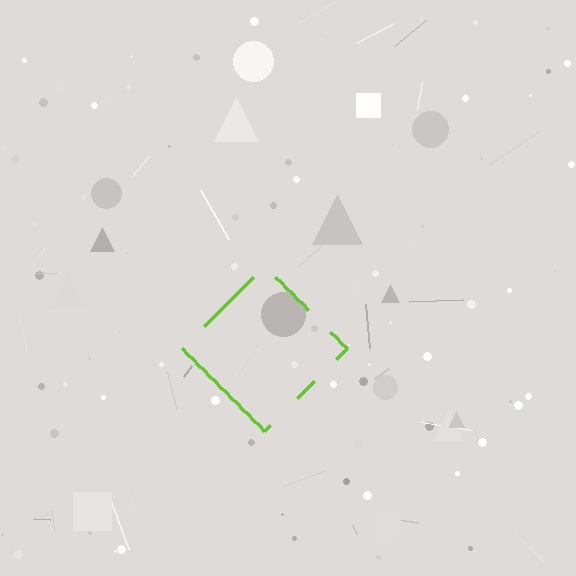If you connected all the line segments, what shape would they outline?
They would outline a diamond.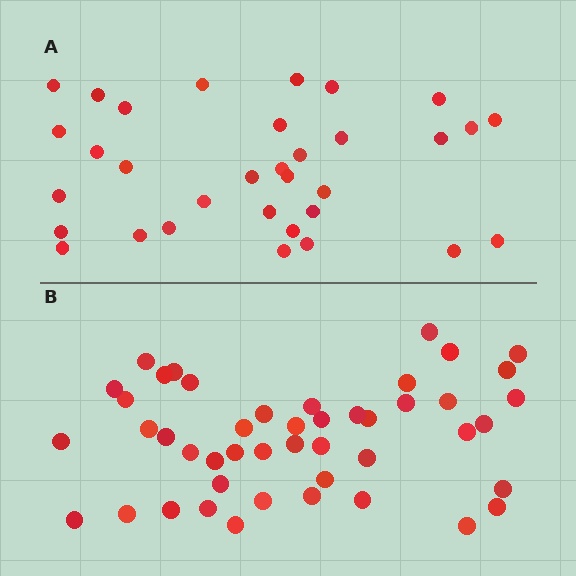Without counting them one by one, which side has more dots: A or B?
Region B (the bottom region) has more dots.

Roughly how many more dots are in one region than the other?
Region B has approximately 15 more dots than region A.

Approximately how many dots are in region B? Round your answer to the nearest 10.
About 50 dots. (The exact count is 46, which rounds to 50.)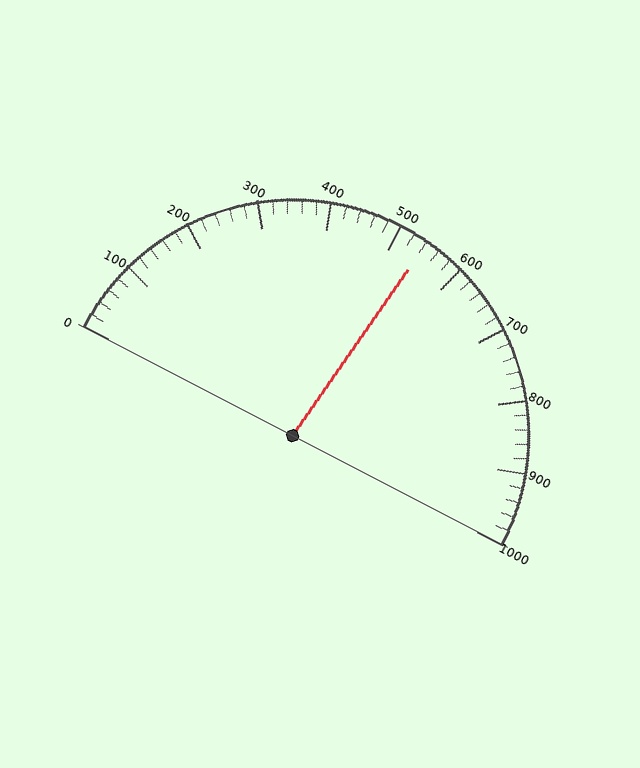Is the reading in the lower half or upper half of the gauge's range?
The reading is in the upper half of the range (0 to 1000).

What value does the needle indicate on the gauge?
The needle indicates approximately 540.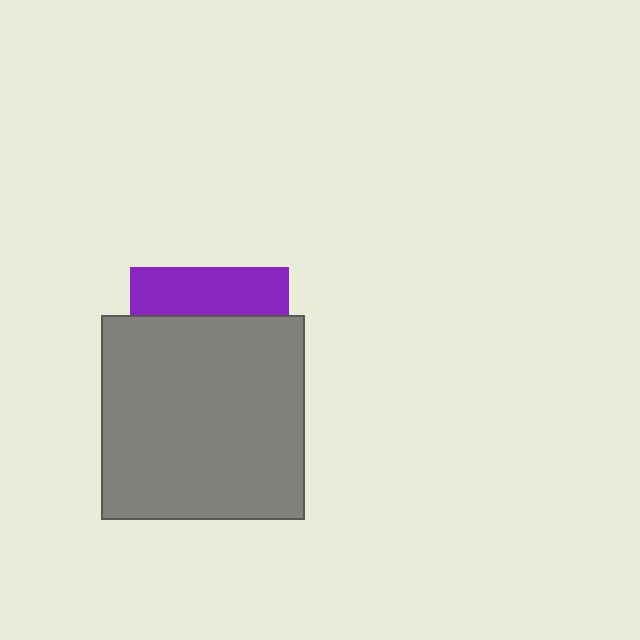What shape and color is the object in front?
The object in front is a gray square.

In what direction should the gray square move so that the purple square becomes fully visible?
The gray square should move down. That is the shortest direction to clear the overlap and leave the purple square fully visible.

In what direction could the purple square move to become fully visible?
The purple square could move up. That would shift it out from behind the gray square entirely.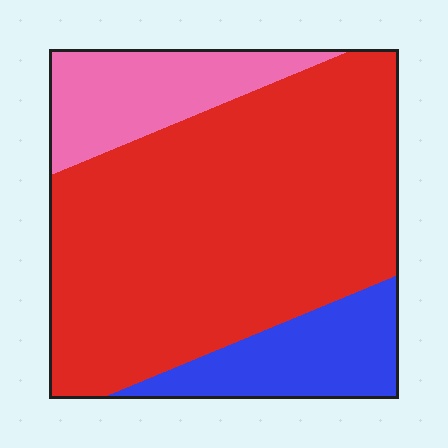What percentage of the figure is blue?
Blue covers 15% of the figure.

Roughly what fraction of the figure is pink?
Pink takes up about one sixth (1/6) of the figure.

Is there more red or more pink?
Red.